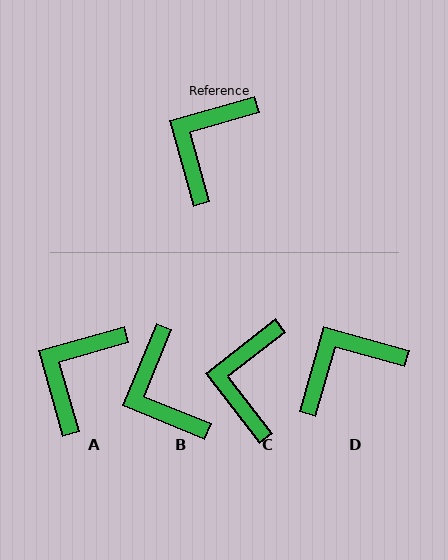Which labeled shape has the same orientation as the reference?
A.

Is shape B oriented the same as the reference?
No, it is off by about 52 degrees.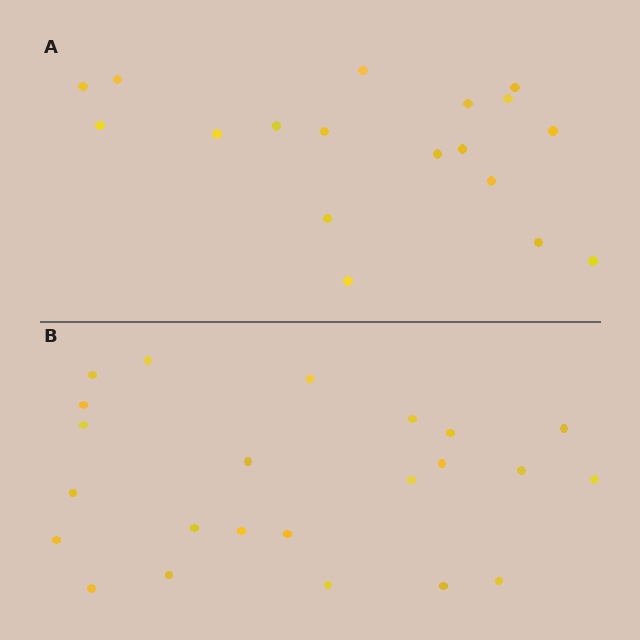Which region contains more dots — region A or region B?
Region B (the bottom region) has more dots.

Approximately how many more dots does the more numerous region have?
Region B has about 5 more dots than region A.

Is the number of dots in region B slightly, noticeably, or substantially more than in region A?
Region B has noticeably more, but not dramatically so. The ratio is roughly 1.3 to 1.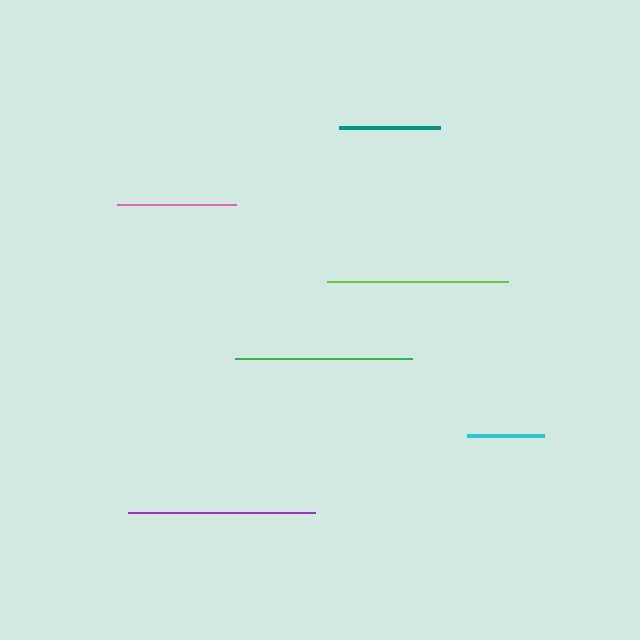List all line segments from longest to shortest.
From longest to shortest: purple, lime, green, pink, teal, cyan.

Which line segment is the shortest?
The cyan line is the shortest at approximately 77 pixels.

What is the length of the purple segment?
The purple segment is approximately 187 pixels long.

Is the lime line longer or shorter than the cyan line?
The lime line is longer than the cyan line.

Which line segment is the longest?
The purple line is the longest at approximately 187 pixels.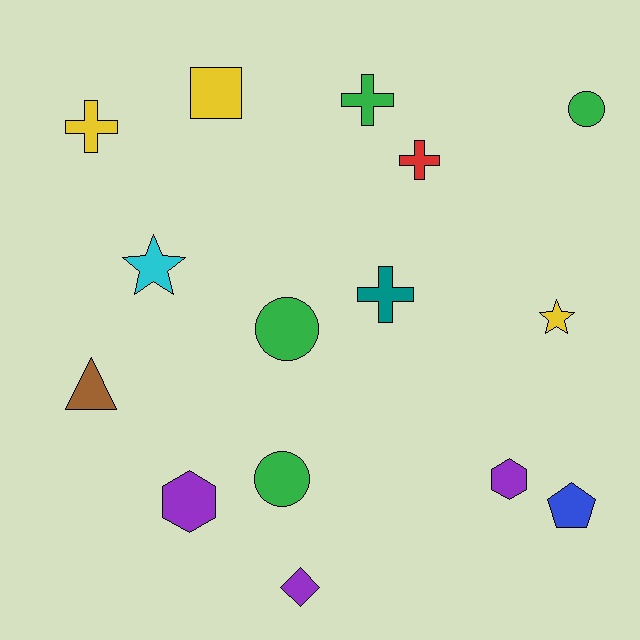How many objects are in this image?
There are 15 objects.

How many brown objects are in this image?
There is 1 brown object.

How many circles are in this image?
There are 3 circles.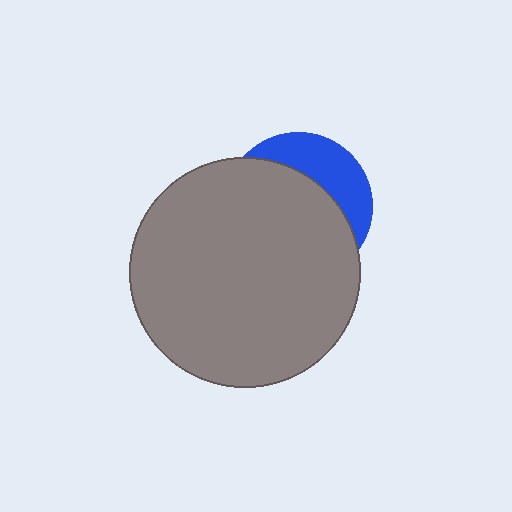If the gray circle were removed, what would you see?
You would see the complete blue circle.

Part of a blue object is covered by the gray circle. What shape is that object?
It is a circle.